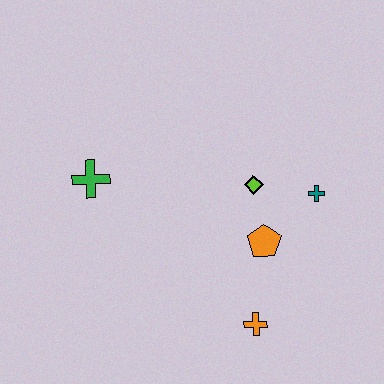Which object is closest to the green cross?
The lime diamond is closest to the green cross.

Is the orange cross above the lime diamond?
No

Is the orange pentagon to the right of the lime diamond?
Yes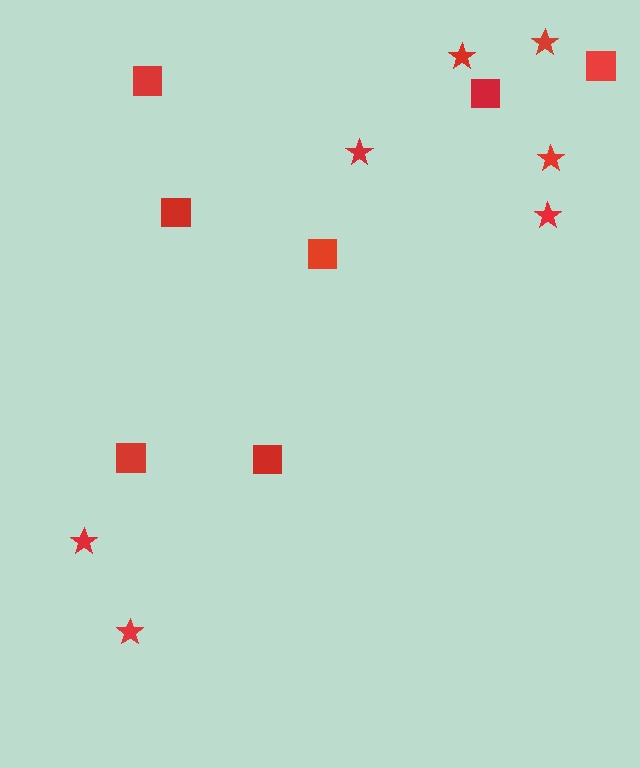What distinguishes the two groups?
There are 2 groups: one group of squares (7) and one group of stars (7).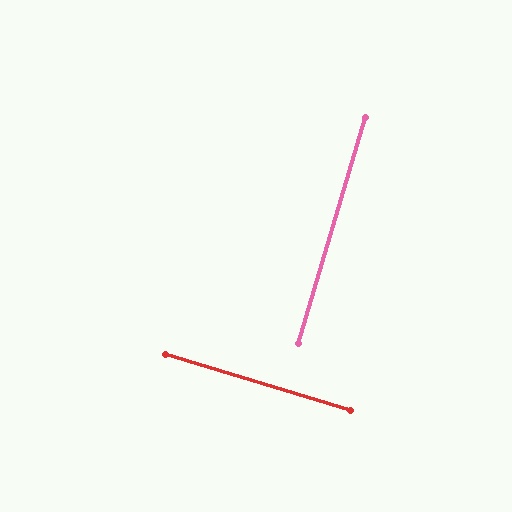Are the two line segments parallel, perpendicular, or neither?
Perpendicular — they meet at approximately 90°.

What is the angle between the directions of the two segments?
Approximately 90 degrees.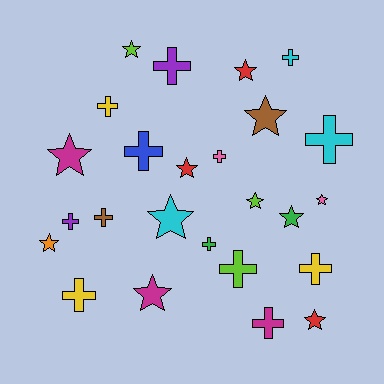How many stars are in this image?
There are 12 stars.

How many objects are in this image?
There are 25 objects.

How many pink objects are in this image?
There are 2 pink objects.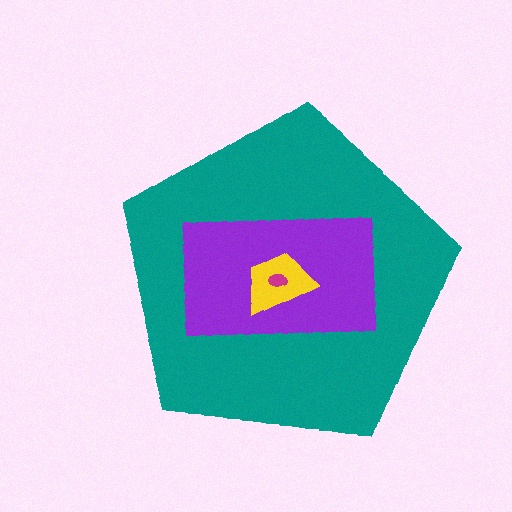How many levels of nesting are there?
4.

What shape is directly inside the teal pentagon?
The purple rectangle.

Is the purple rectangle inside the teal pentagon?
Yes.